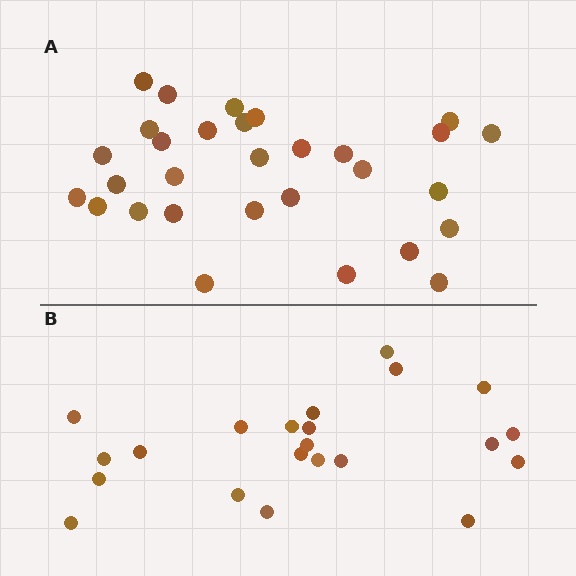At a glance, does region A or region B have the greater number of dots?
Region A (the top region) has more dots.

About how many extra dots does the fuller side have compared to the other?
Region A has roughly 8 or so more dots than region B.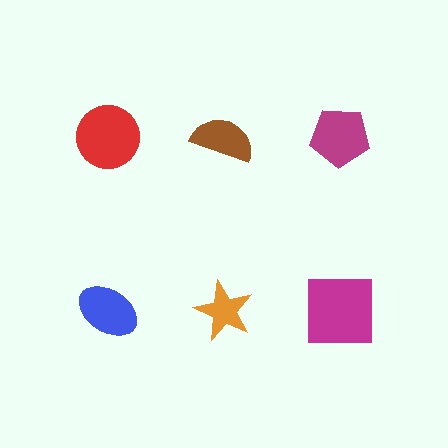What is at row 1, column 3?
A magenta pentagon.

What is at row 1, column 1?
A red circle.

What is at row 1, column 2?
A brown semicircle.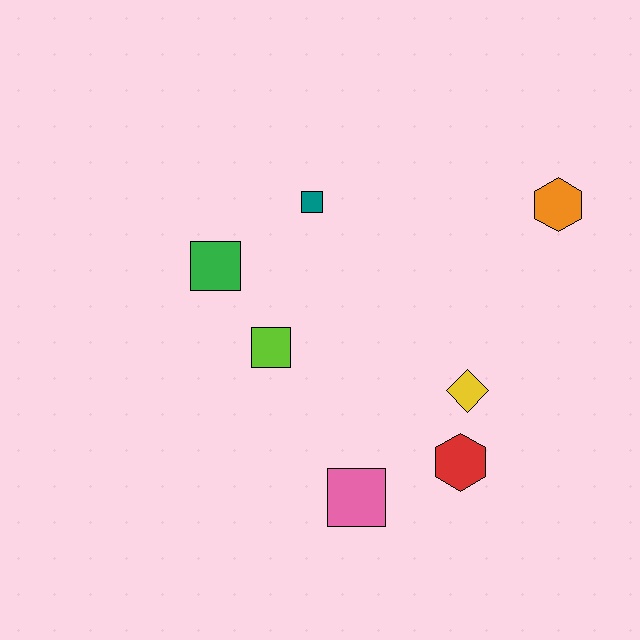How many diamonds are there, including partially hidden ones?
There is 1 diamond.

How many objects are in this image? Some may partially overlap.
There are 7 objects.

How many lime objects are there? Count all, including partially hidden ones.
There is 1 lime object.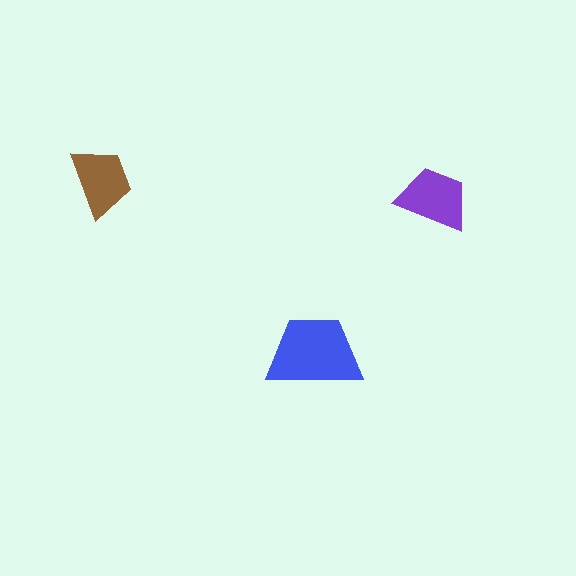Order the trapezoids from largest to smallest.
the blue one, the purple one, the brown one.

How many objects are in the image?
There are 3 objects in the image.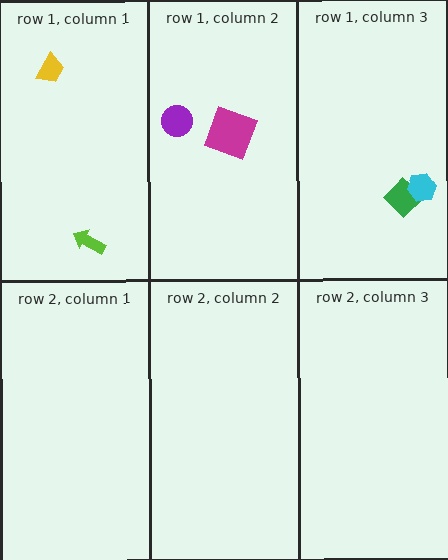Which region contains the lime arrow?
The row 1, column 1 region.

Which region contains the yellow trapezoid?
The row 1, column 1 region.